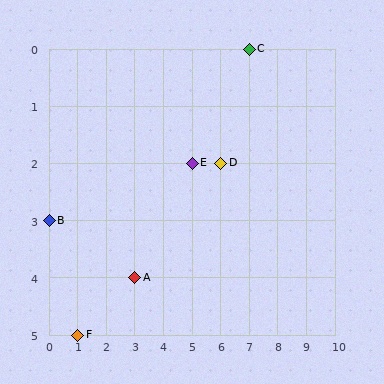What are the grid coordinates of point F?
Point F is at grid coordinates (1, 5).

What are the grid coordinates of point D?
Point D is at grid coordinates (6, 2).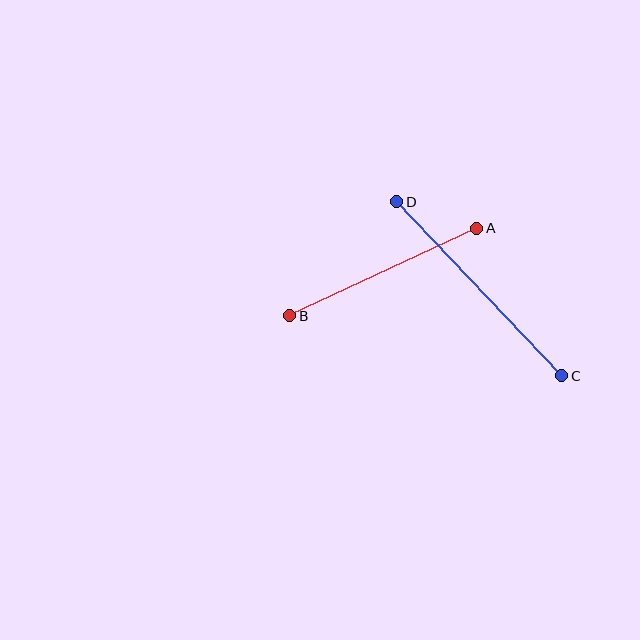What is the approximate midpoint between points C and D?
The midpoint is at approximately (479, 289) pixels.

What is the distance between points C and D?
The distance is approximately 240 pixels.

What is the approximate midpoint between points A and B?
The midpoint is at approximately (383, 272) pixels.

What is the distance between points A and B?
The distance is approximately 207 pixels.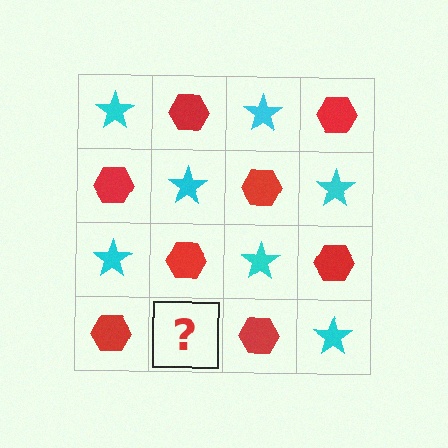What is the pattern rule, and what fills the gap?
The rule is that it alternates cyan star and red hexagon in a checkerboard pattern. The gap should be filled with a cyan star.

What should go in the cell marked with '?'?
The missing cell should contain a cyan star.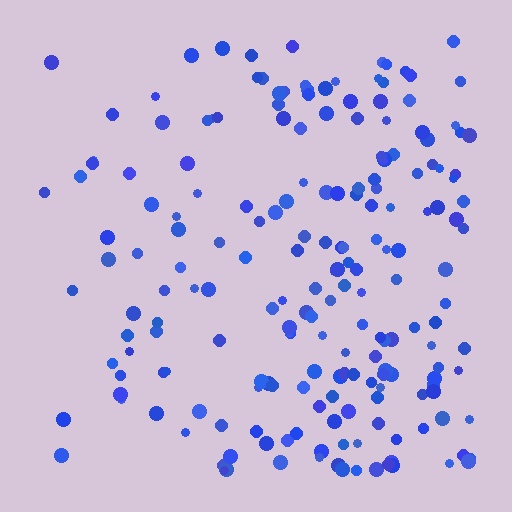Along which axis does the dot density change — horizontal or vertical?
Horizontal.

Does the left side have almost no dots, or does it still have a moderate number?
Still a moderate number, just noticeably fewer than the right.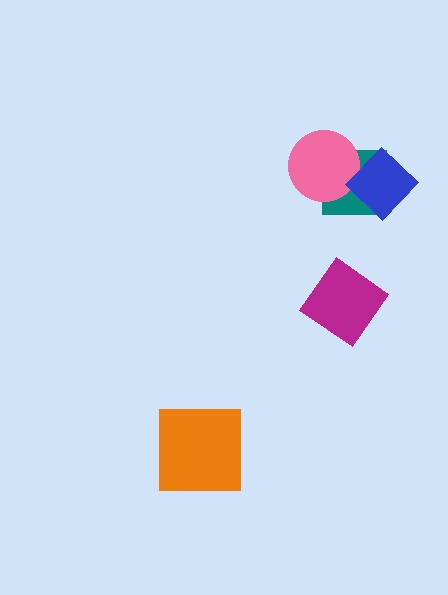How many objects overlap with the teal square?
2 objects overlap with the teal square.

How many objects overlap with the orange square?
0 objects overlap with the orange square.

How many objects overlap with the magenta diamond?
0 objects overlap with the magenta diamond.